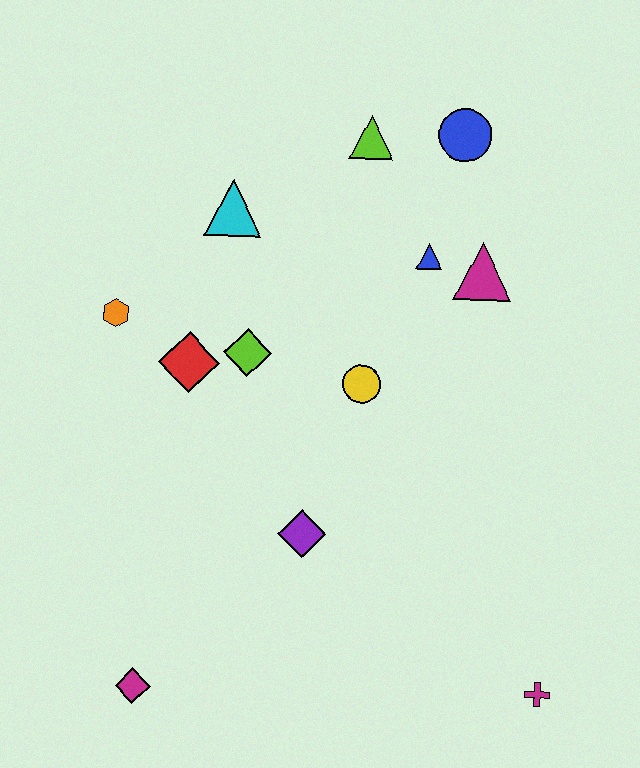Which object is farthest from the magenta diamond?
The blue circle is farthest from the magenta diamond.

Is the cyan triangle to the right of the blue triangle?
No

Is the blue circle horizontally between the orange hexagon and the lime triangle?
No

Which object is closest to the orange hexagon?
The red diamond is closest to the orange hexagon.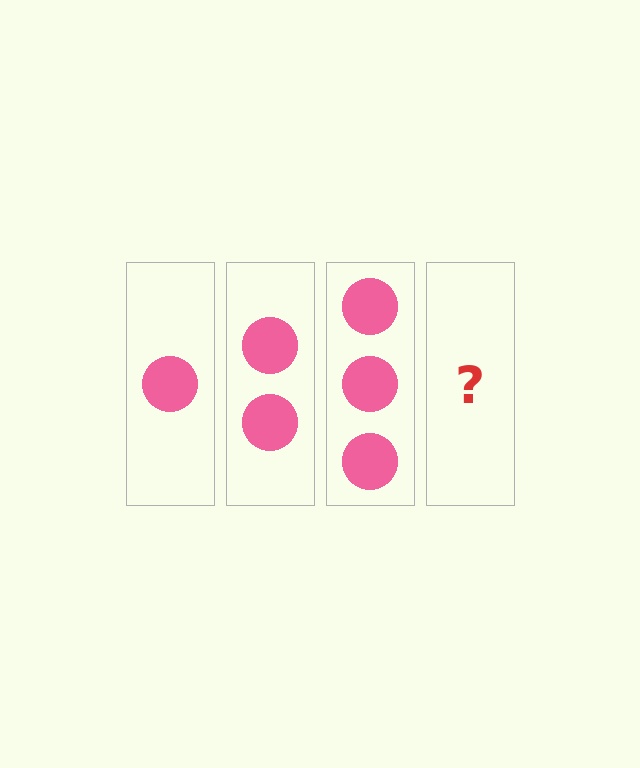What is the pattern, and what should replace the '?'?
The pattern is that each step adds one more circle. The '?' should be 4 circles.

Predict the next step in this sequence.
The next step is 4 circles.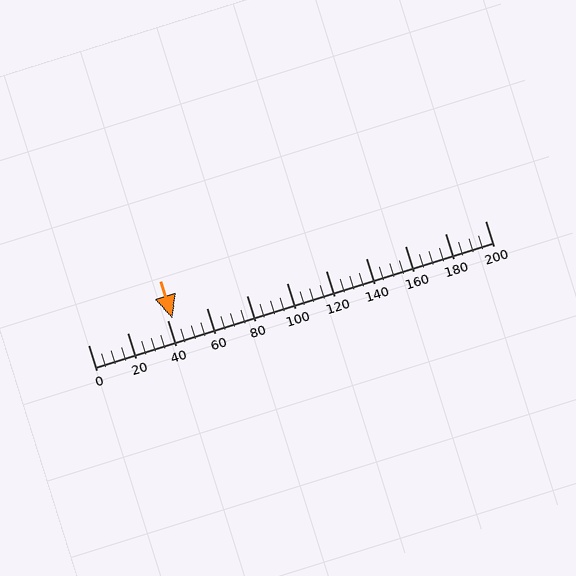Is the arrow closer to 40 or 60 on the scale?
The arrow is closer to 40.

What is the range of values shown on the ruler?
The ruler shows values from 0 to 200.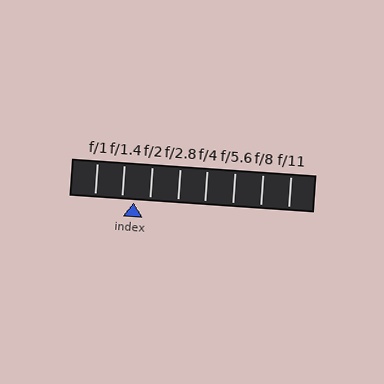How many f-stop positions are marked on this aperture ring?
There are 8 f-stop positions marked.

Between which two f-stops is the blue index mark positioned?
The index mark is between f/1.4 and f/2.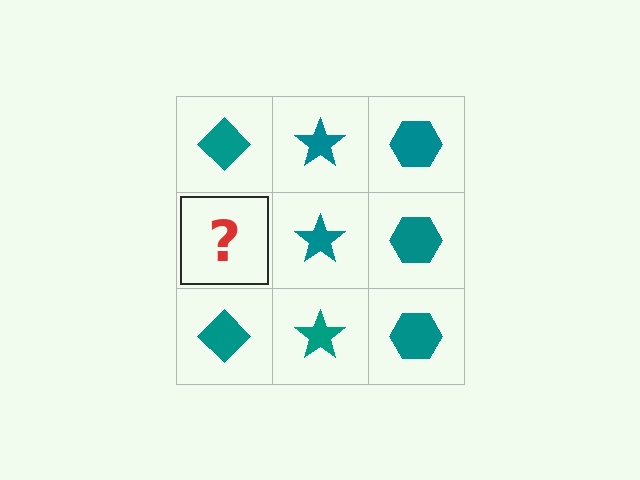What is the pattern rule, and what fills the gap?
The rule is that each column has a consistent shape. The gap should be filled with a teal diamond.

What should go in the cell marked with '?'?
The missing cell should contain a teal diamond.